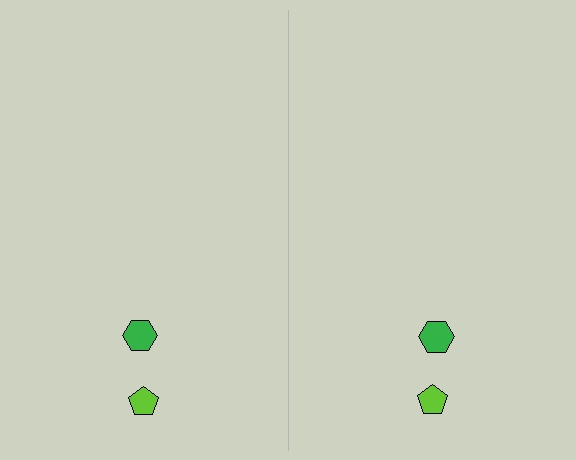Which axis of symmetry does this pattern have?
The pattern has a vertical axis of symmetry running through the center of the image.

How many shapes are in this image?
There are 4 shapes in this image.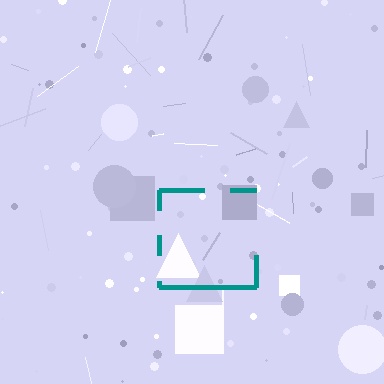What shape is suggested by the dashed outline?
The dashed outline suggests a square.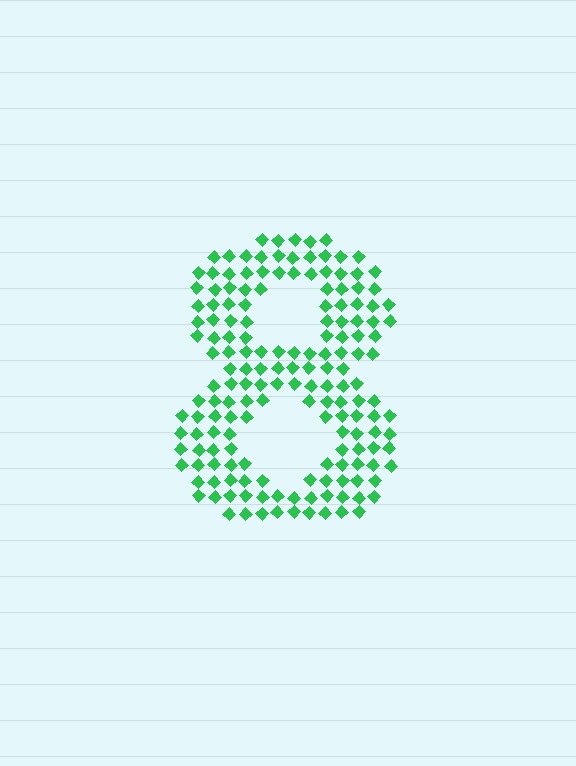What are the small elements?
The small elements are diamonds.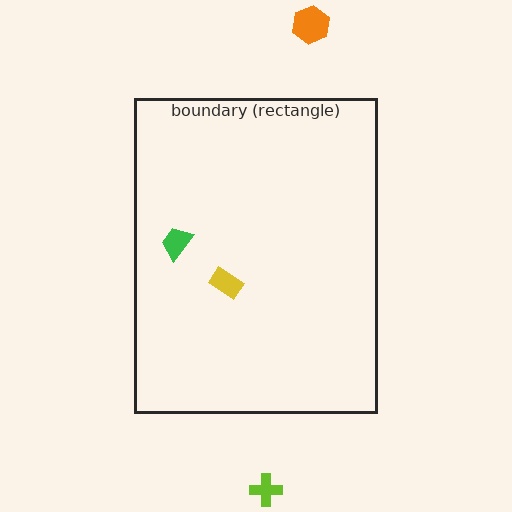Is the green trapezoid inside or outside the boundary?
Inside.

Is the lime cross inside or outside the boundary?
Outside.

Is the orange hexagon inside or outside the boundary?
Outside.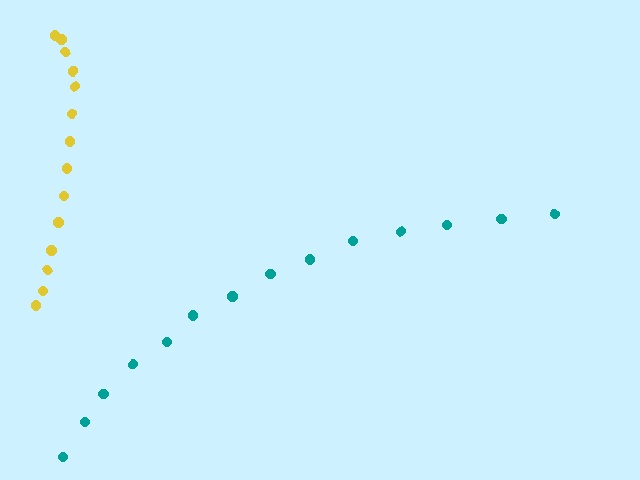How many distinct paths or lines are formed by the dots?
There are 2 distinct paths.